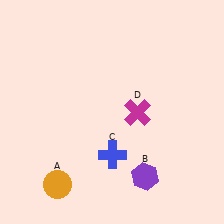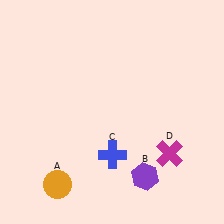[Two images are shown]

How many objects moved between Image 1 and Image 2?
1 object moved between the two images.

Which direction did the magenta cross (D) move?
The magenta cross (D) moved down.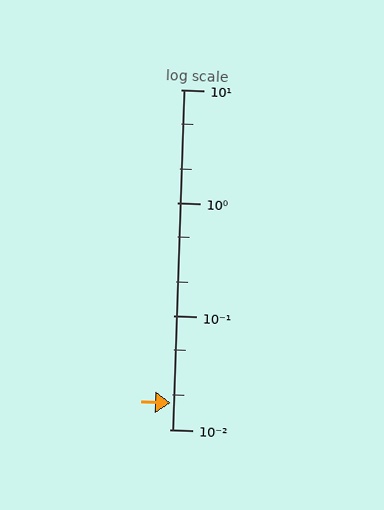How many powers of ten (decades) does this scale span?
The scale spans 3 decades, from 0.01 to 10.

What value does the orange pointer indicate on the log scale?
The pointer indicates approximately 0.017.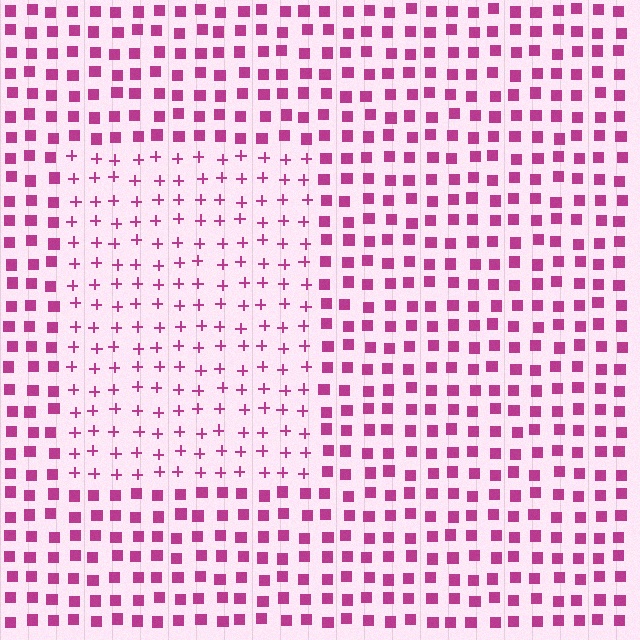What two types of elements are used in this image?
The image uses plus signs inside the rectangle region and squares outside it.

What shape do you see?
I see a rectangle.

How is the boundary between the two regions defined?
The boundary is defined by a change in element shape: plus signs inside vs. squares outside. All elements share the same color and spacing.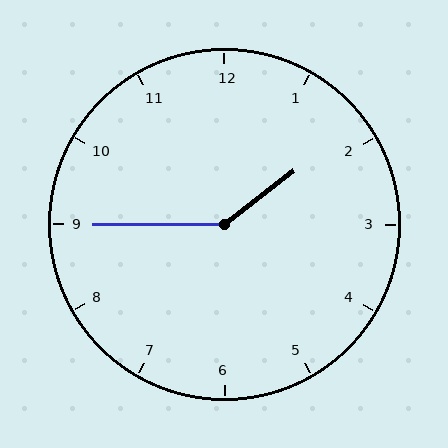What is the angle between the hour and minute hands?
Approximately 142 degrees.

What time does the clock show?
1:45.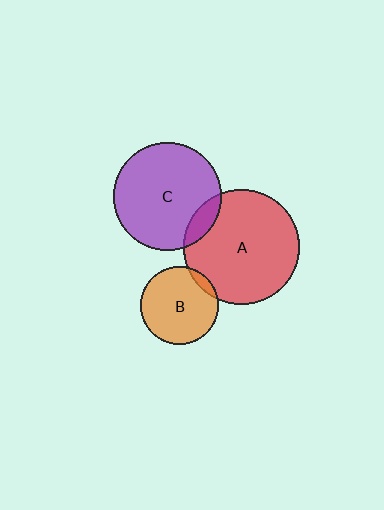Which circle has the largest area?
Circle A (red).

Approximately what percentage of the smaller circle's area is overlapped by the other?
Approximately 5%.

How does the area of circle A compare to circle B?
Approximately 2.2 times.